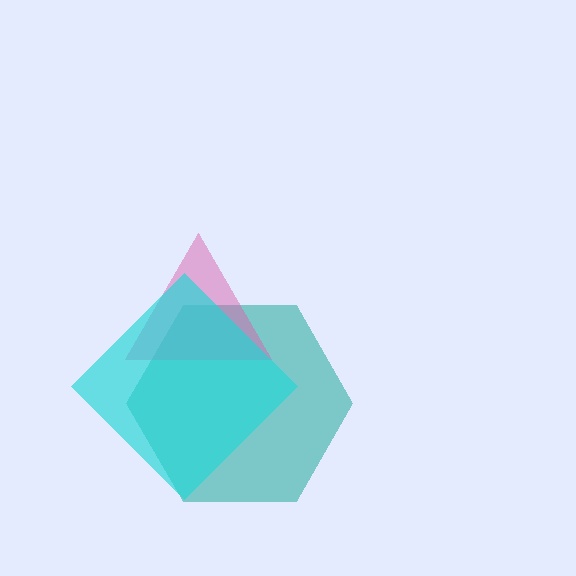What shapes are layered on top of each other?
The layered shapes are: a teal hexagon, a pink triangle, a cyan diamond.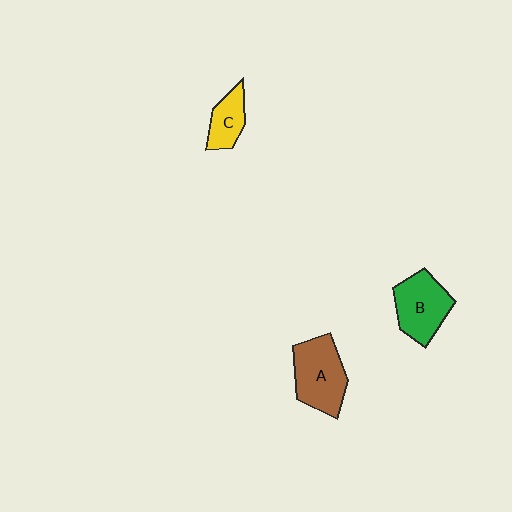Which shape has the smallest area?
Shape C (yellow).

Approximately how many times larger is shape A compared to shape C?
Approximately 1.8 times.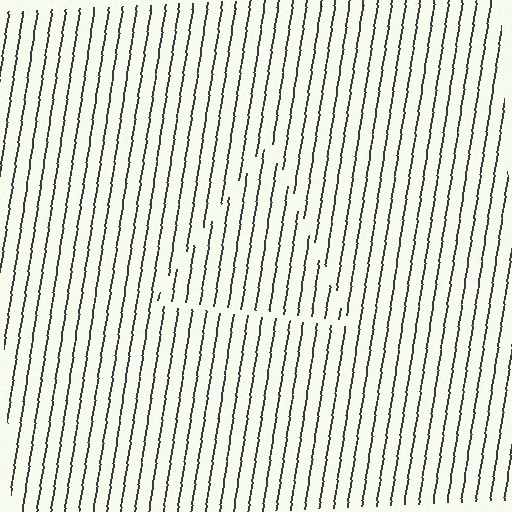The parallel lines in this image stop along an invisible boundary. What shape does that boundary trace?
An illusory triangle. The interior of the shape contains the same grating, shifted by half a period — the contour is defined by the phase discontinuity where line-ends from the inner and outer gratings abut.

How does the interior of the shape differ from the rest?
The interior of the shape contains the same grating, shifted by half a period — the contour is defined by the phase discontinuity where line-ends from the inner and outer gratings abut.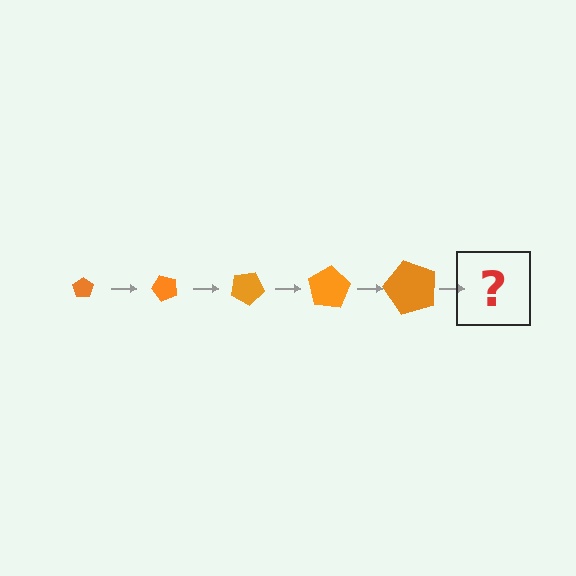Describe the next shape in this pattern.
It should be a pentagon, larger than the previous one and rotated 250 degrees from the start.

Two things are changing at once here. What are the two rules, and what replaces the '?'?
The two rules are that the pentagon grows larger each step and it rotates 50 degrees each step. The '?' should be a pentagon, larger than the previous one and rotated 250 degrees from the start.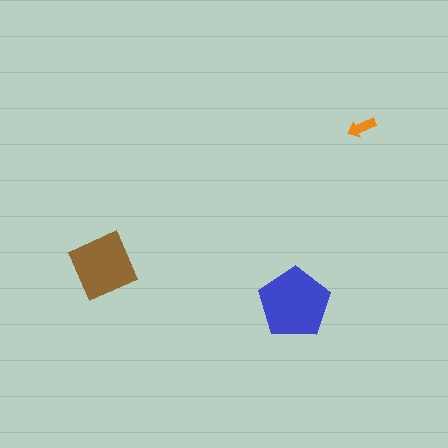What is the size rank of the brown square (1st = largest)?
2nd.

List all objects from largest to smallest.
The blue pentagon, the brown square, the orange arrow.